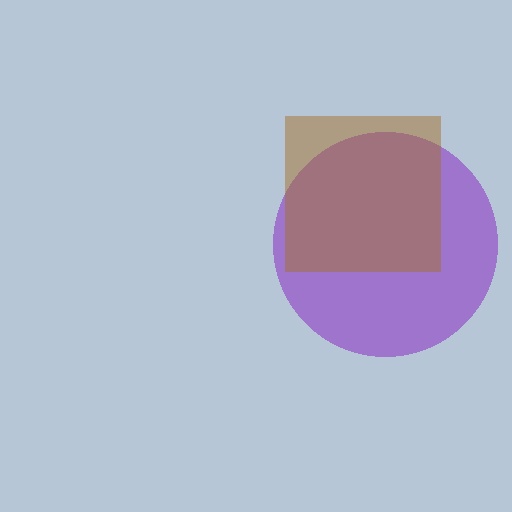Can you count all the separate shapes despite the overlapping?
Yes, there are 2 separate shapes.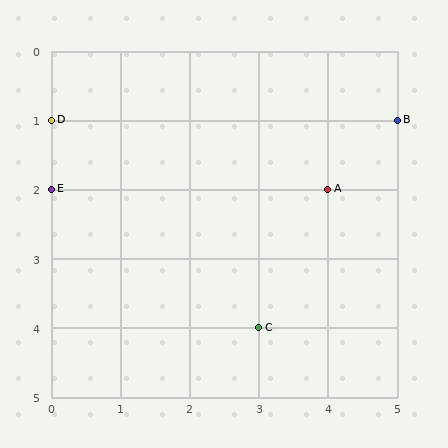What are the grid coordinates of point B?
Point B is at grid coordinates (5, 1).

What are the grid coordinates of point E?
Point E is at grid coordinates (0, 2).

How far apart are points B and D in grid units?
Points B and D are 5 columns apart.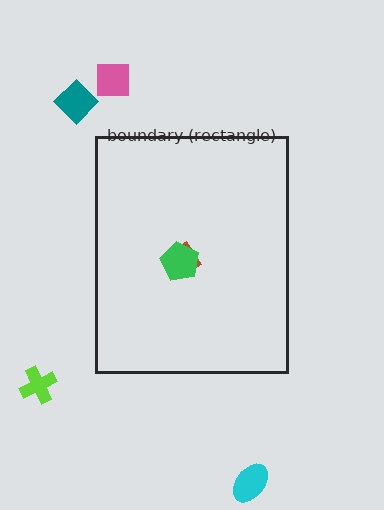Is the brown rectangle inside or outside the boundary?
Inside.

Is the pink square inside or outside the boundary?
Outside.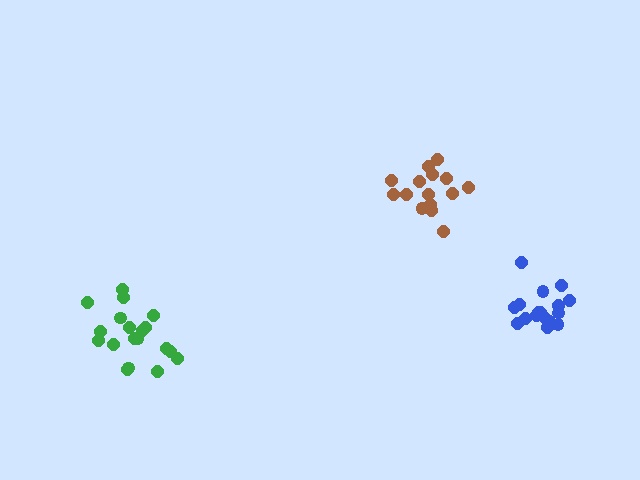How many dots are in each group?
Group 1: 15 dots, Group 2: 19 dots, Group 3: 18 dots (52 total).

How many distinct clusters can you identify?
There are 3 distinct clusters.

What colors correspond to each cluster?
The clusters are colored: brown, green, blue.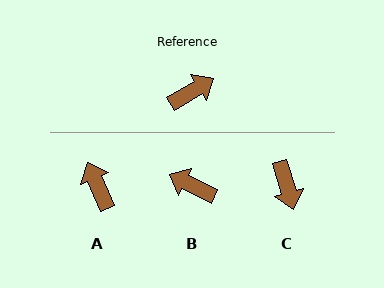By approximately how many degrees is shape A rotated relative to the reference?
Approximately 82 degrees counter-clockwise.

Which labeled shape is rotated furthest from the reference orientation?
B, about 123 degrees away.